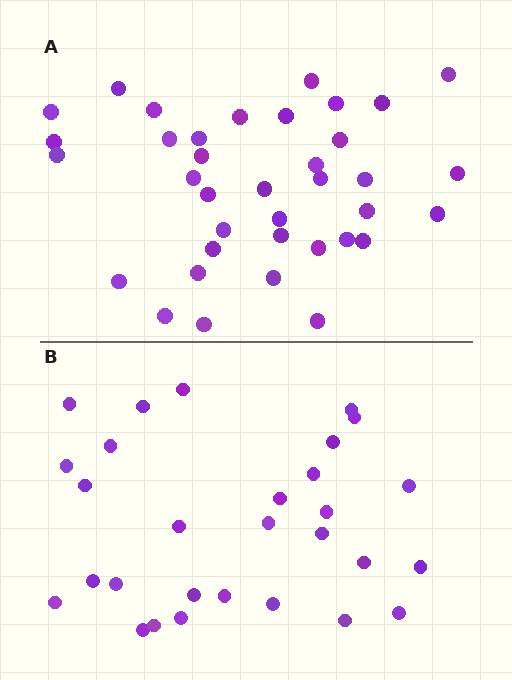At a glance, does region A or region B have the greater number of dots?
Region A (the top region) has more dots.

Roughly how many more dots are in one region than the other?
Region A has roughly 8 or so more dots than region B.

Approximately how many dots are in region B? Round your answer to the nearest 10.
About 30 dots. (The exact count is 29, which rounds to 30.)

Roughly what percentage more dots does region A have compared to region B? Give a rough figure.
About 30% more.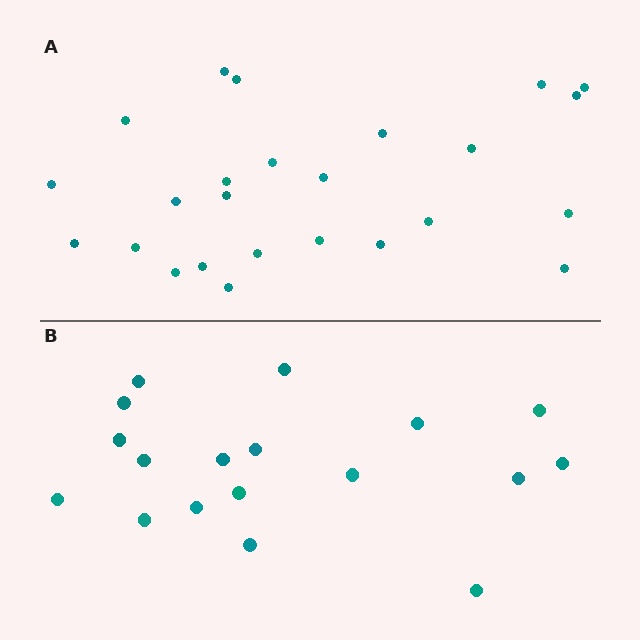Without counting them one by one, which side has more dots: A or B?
Region A (the top region) has more dots.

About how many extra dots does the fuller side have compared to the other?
Region A has roughly 8 or so more dots than region B.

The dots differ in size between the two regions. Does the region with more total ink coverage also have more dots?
No. Region B has more total ink coverage because its dots are larger, but region A actually contains more individual dots. Total area can be misleading — the number of items is what matters here.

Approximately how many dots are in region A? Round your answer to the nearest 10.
About 20 dots. (The exact count is 25, which rounds to 20.)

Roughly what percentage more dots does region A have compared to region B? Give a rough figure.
About 40% more.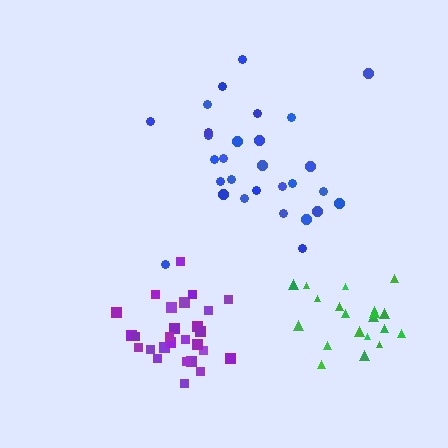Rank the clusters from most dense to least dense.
purple, green, blue.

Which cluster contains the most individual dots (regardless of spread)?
Blue (29).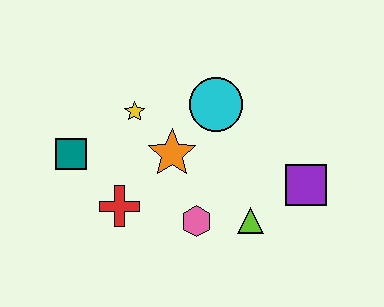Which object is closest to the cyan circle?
The orange star is closest to the cyan circle.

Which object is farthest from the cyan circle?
The teal square is farthest from the cyan circle.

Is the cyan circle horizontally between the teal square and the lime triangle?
Yes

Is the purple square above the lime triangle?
Yes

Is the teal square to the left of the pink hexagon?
Yes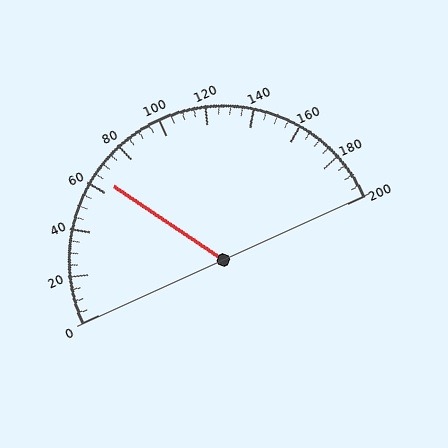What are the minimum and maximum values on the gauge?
The gauge ranges from 0 to 200.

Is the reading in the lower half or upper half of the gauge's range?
The reading is in the lower half of the range (0 to 200).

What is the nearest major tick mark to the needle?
The nearest major tick mark is 60.